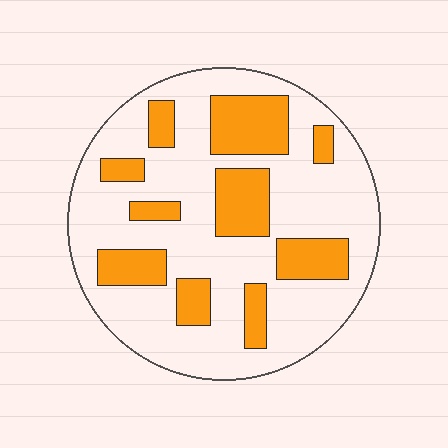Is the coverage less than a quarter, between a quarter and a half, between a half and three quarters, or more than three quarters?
Between a quarter and a half.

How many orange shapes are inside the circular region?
10.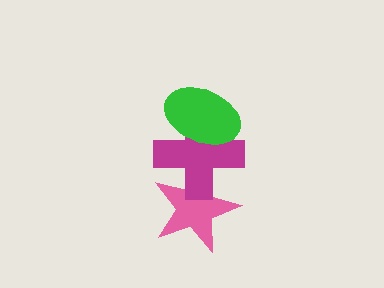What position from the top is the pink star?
The pink star is 3rd from the top.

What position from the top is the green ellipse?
The green ellipse is 1st from the top.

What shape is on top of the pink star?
The magenta cross is on top of the pink star.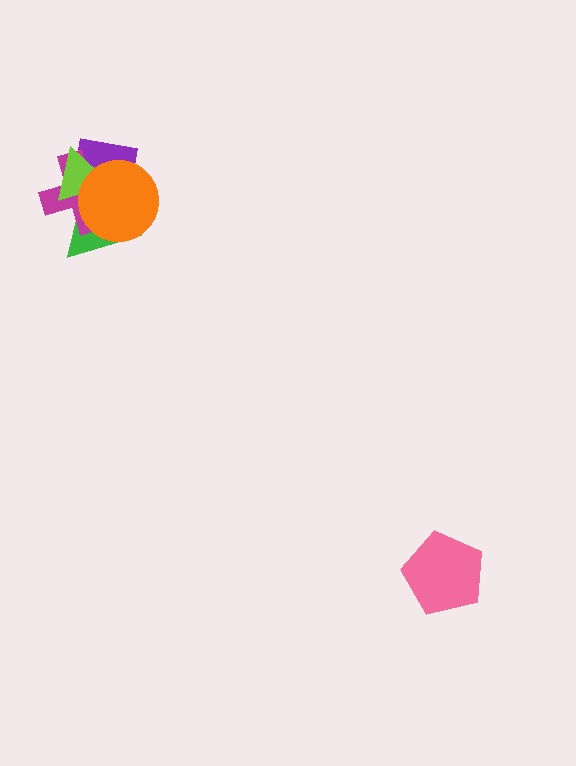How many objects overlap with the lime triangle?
4 objects overlap with the lime triangle.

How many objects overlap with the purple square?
4 objects overlap with the purple square.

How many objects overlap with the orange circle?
4 objects overlap with the orange circle.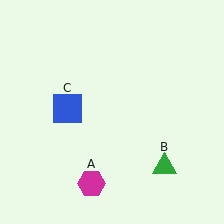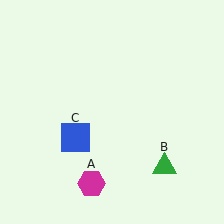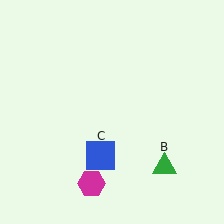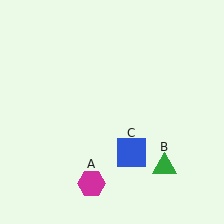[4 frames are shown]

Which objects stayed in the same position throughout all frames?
Magenta hexagon (object A) and green triangle (object B) remained stationary.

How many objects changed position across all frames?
1 object changed position: blue square (object C).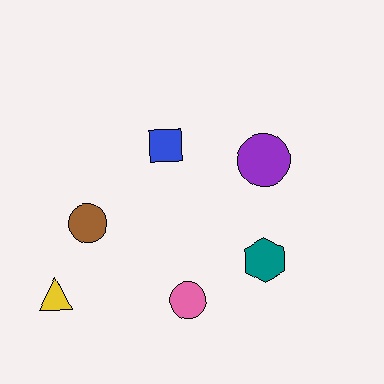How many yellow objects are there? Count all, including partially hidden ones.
There is 1 yellow object.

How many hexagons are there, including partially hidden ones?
There is 1 hexagon.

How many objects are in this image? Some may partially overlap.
There are 6 objects.